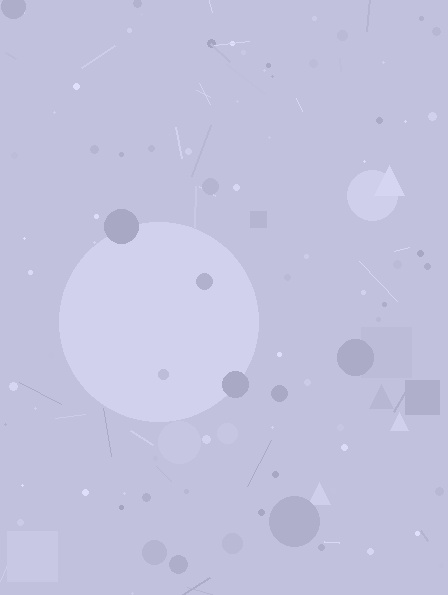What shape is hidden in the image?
A circle is hidden in the image.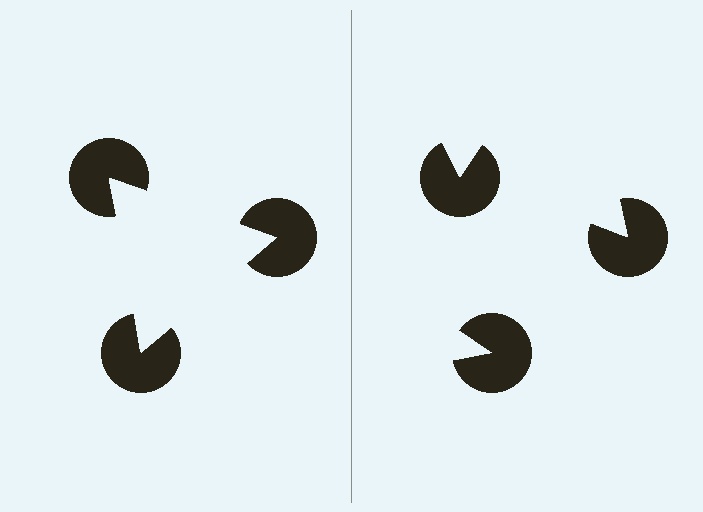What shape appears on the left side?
An illusory triangle.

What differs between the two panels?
The pac-man discs are positioned identically on both sides; only the wedge orientations differ. On the left they align to a triangle; on the right they are misaligned.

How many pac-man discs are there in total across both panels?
6 — 3 on each side.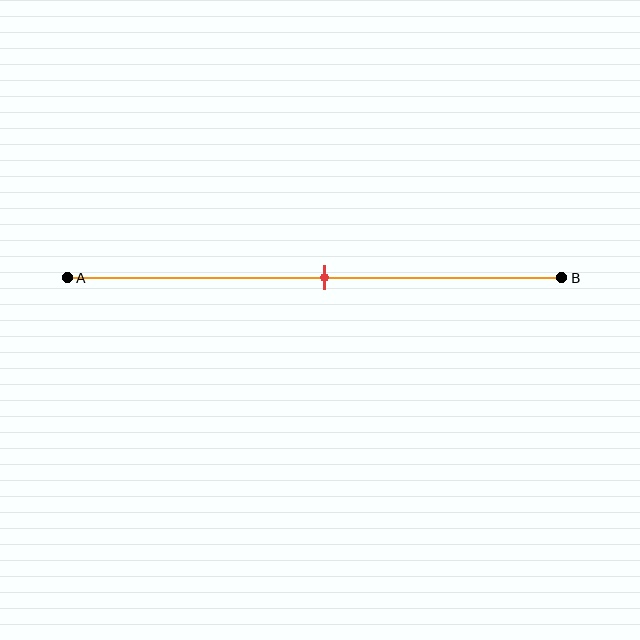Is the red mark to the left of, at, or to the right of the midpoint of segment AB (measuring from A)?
The red mark is approximately at the midpoint of segment AB.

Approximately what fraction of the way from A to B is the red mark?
The red mark is approximately 50% of the way from A to B.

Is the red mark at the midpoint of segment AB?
Yes, the mark is approximately at the midpoint.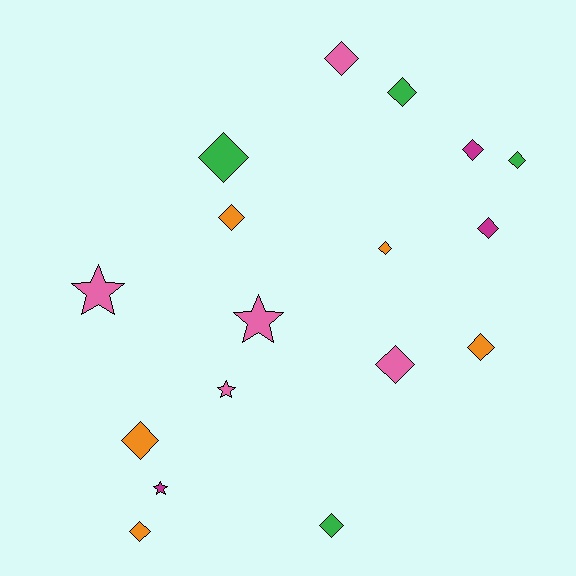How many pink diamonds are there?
There are 2 pink diamonds.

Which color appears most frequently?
Orange, with 5 objects.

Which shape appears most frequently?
Diamond, with 13 objects.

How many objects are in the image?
There are 17 objects.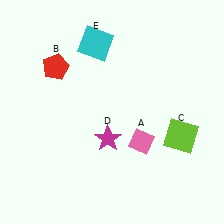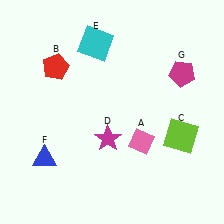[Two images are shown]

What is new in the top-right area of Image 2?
A magenta pentagon (G) was added in the top-right area of Image 2.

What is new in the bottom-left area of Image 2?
A blue triangle (F) was added in the bottom-left area of Image 2.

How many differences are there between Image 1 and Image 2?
There are 2 differences between the two images.